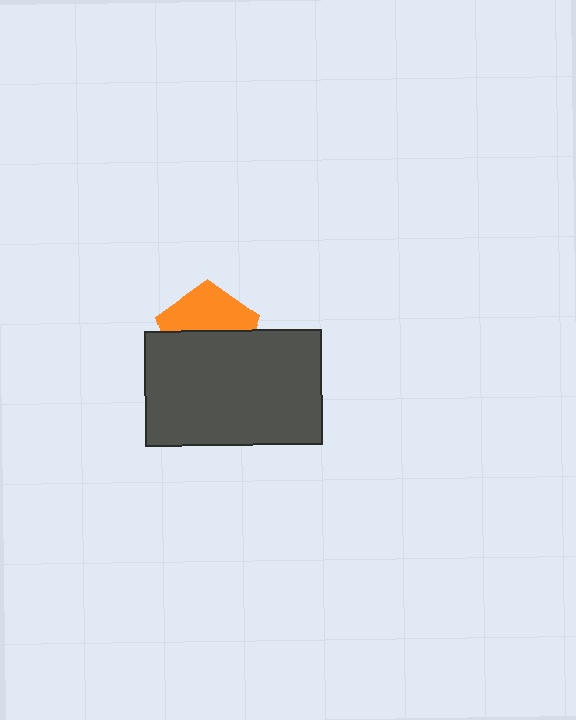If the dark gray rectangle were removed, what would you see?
You would see the complete orange pentagon.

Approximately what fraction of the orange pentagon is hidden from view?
Roughly 53% of the orange pentagon is hidden behind the dark gray rectangle.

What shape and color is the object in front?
The object in front is a dark gray rectangle.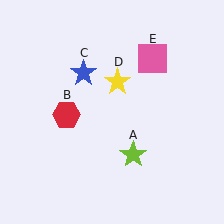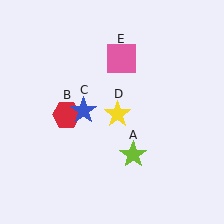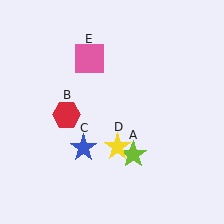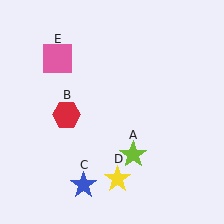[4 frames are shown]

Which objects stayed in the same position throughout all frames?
Lime star (object A) and red hexagon (object B) remained stationary.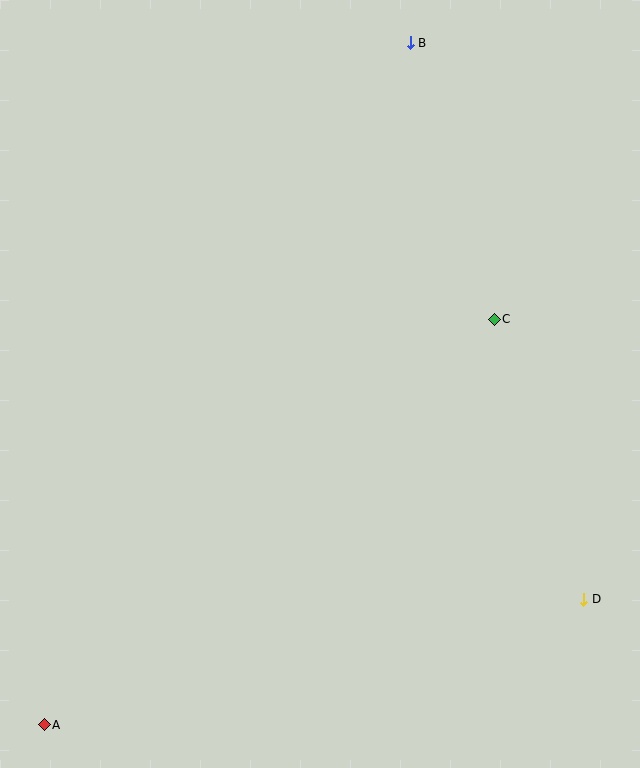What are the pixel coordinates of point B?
Point B is at (410, 43).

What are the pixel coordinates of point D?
Point D is at (584, 599).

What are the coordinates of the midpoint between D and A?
The midpoint between D and A is at (314, 662).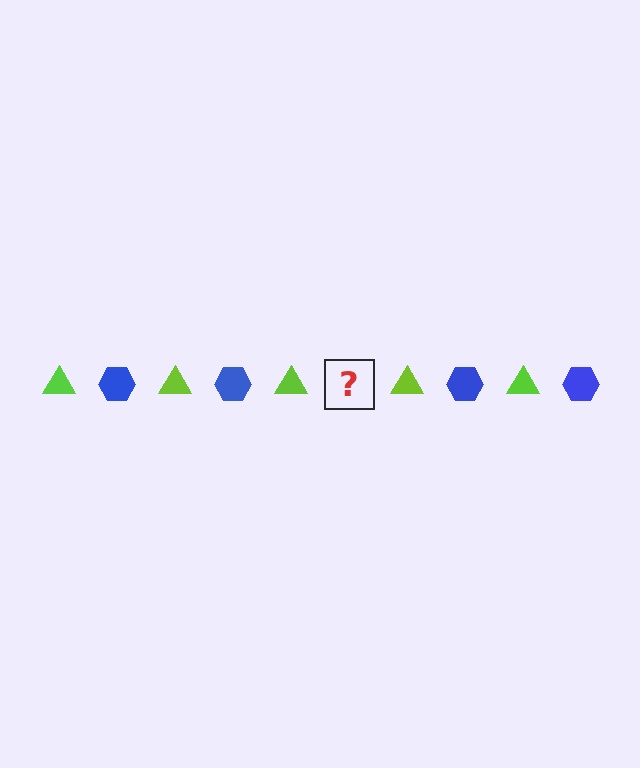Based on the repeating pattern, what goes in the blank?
The blank should be a blue hexagon.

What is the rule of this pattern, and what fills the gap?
The rule is that the pattern alternates between lime triangle and blue hexagon. The gap should be filled with a blue hexagon.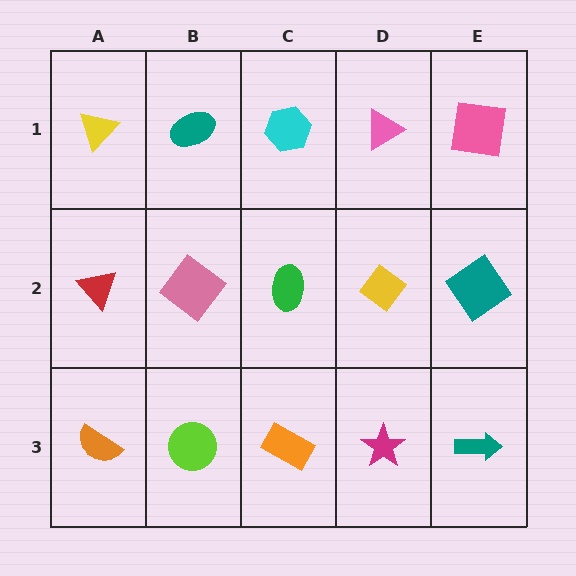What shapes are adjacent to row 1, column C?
A green ellipse (row 2, column C), a teal ellipse (row 1, column B), a pink triangle (row 1, column D).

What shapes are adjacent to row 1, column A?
A red triangle (row 2, column A), a teal ellipse (row 1, column B).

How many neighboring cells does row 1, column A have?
2.